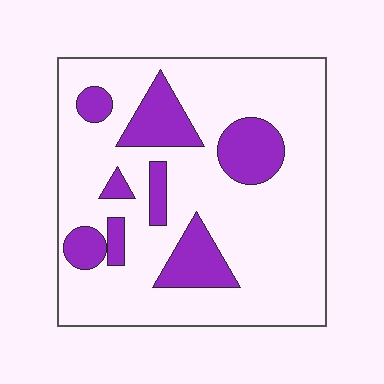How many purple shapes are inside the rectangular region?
8.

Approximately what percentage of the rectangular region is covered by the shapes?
Approximately 20%.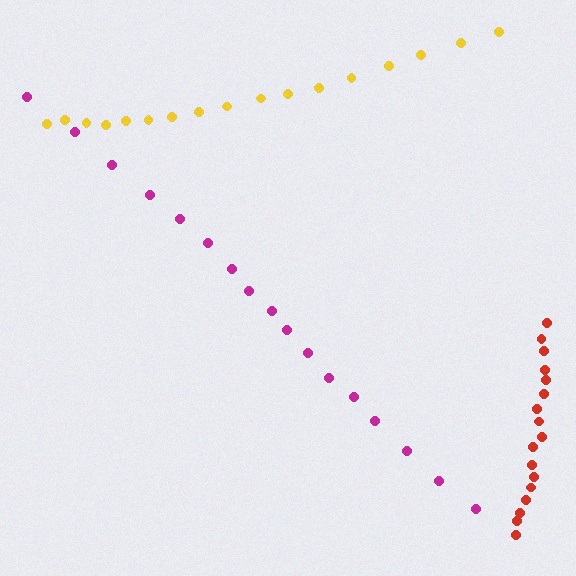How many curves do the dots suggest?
There are 3 distinct paths.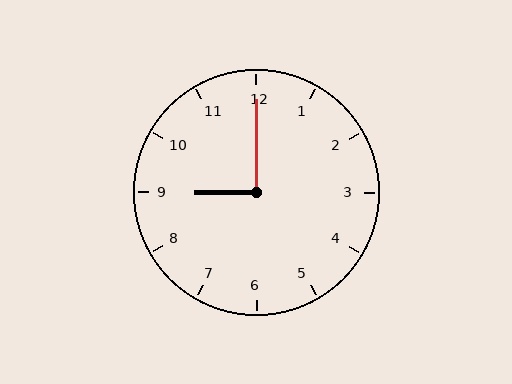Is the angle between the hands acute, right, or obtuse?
It is right.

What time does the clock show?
9:00.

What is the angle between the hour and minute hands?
Approximately 90 degrees.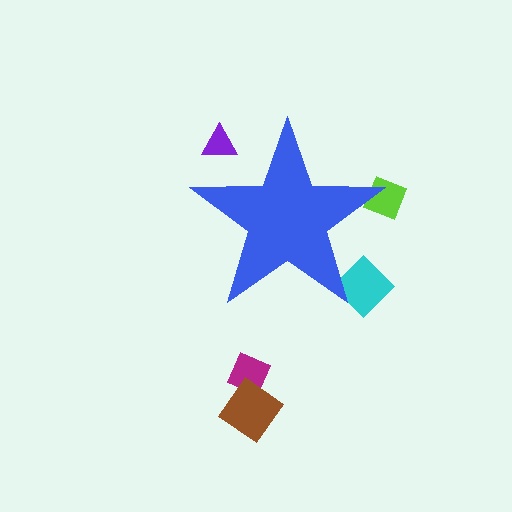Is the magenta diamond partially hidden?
No, the magenta diamond is fully visible.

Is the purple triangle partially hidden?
Yes, the purple triangle is partially hidden behind the blue star.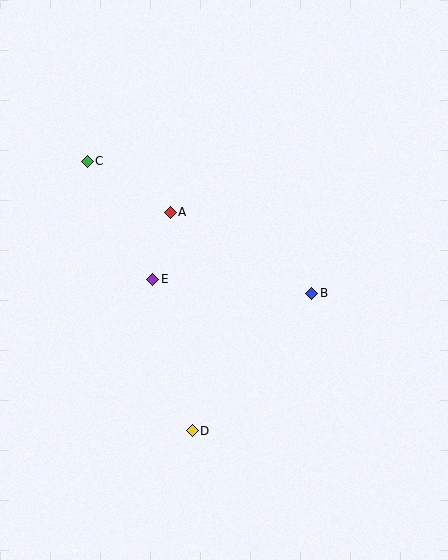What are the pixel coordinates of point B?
Point B is at (312, 293).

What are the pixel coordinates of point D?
Point D is at (192, 431).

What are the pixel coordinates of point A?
Point A is at (170, 212).